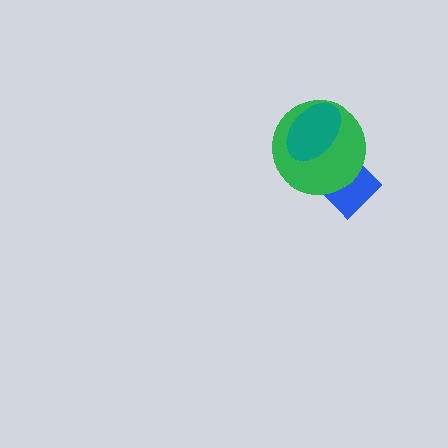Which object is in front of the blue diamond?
The green circle is in front of the blue diamond.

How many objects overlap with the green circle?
2 objects overlap with the green circle.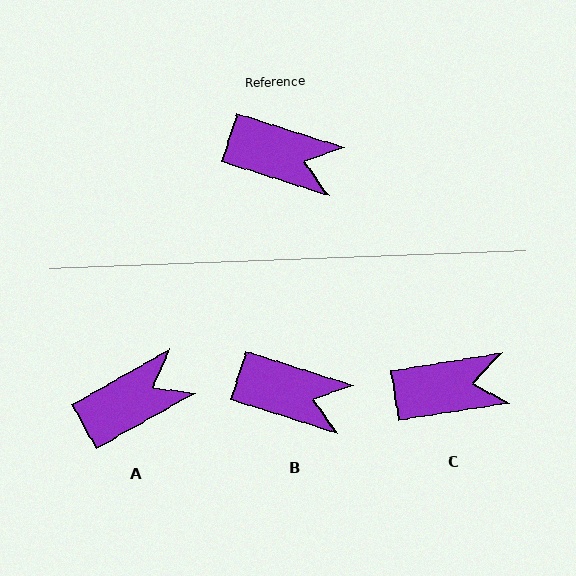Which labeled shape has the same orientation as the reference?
B.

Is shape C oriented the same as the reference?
No, it is off by about 26 degrees.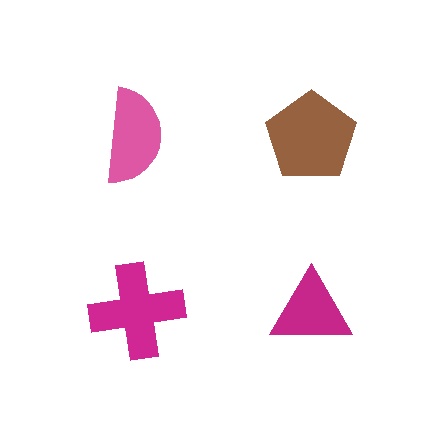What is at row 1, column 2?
A brown pentagon.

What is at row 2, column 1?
A magenta cross.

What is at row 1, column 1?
A pink semicircle.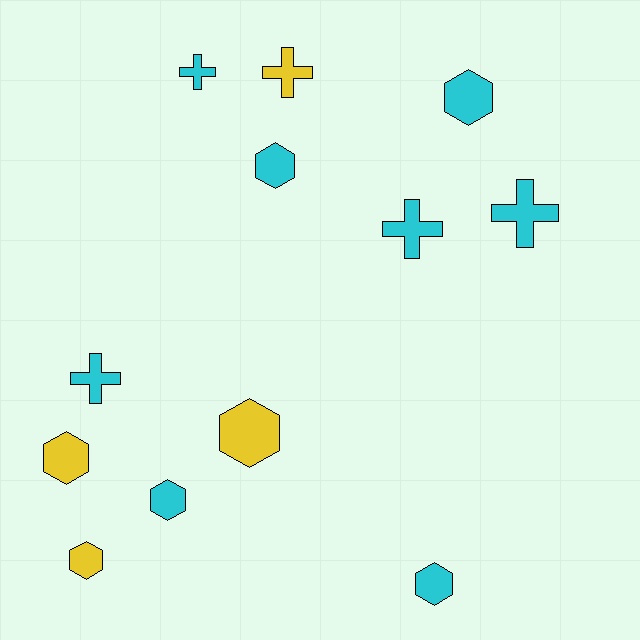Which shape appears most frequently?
Hexagon, with 7 objects.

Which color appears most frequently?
Cyan, with 8 objects.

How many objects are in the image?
There are 12 objects.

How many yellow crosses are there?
There is 1 yellow cross.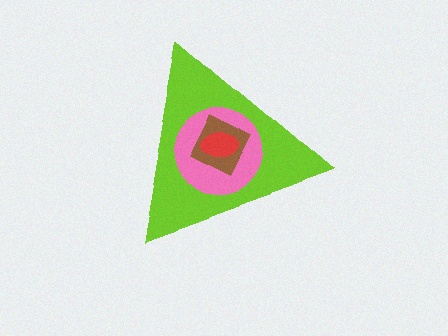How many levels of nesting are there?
4.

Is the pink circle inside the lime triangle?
Yes.